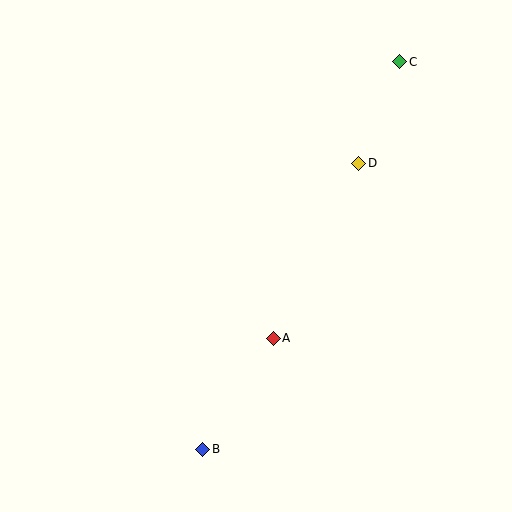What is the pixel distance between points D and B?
The distance between D and B is 326 pixels.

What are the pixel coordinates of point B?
Point B is at (203, 449).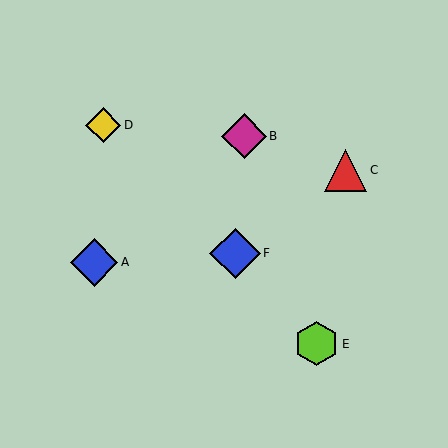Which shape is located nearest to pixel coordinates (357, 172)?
The red triangle (labeled C) at (346, 170) is nearest to that location.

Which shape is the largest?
The blue diamond (labeled F) is the largest.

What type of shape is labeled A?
Shape A is a blue diamond.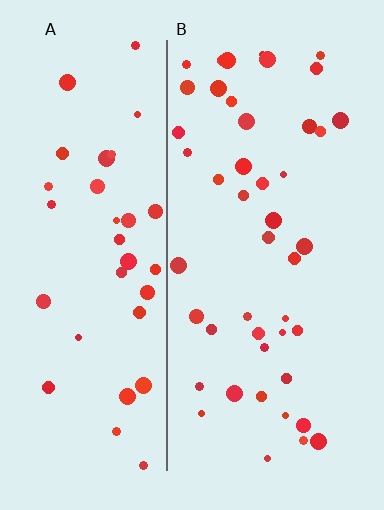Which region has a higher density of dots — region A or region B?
B (the right).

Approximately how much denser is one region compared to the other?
Approximately 1.2× — region B over region A.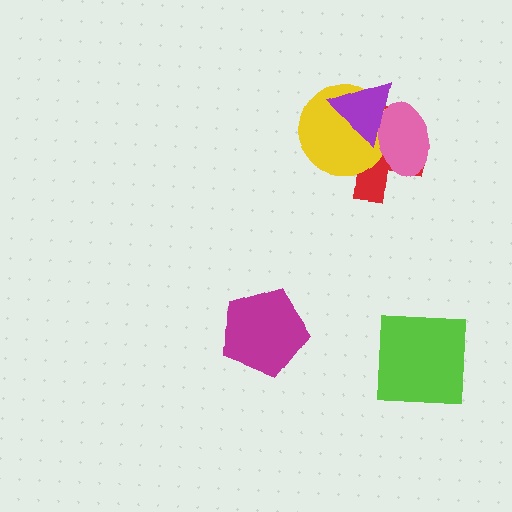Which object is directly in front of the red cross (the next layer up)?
The yellow circle is directly in front of the red cross.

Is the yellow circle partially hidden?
Yes, it is partially covered by another shape.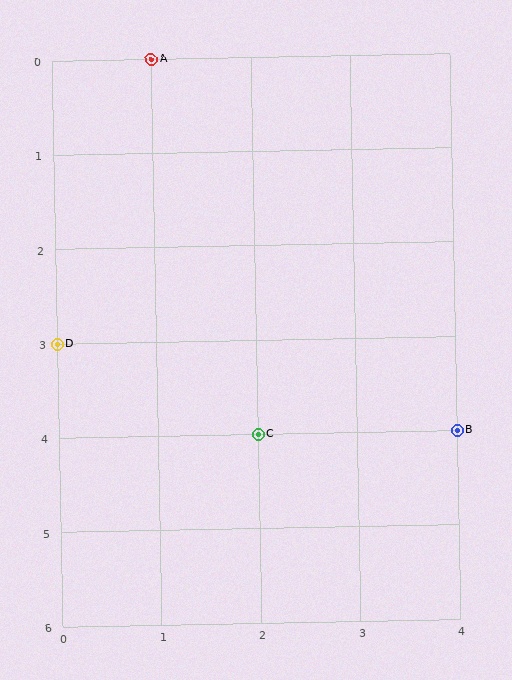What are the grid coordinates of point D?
Point D is at grid coordinates (0, 3).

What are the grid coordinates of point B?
Point B is at grid coordinates (4, 4).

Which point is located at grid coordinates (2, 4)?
Point C is at (2, 4).